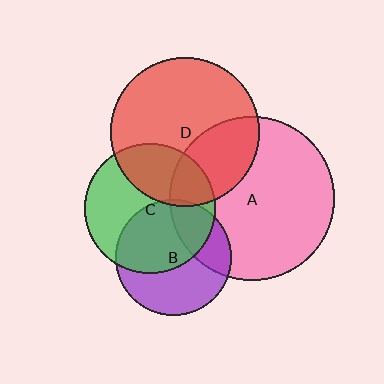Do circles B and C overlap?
Yes.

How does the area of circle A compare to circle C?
Approximately 1.6 times.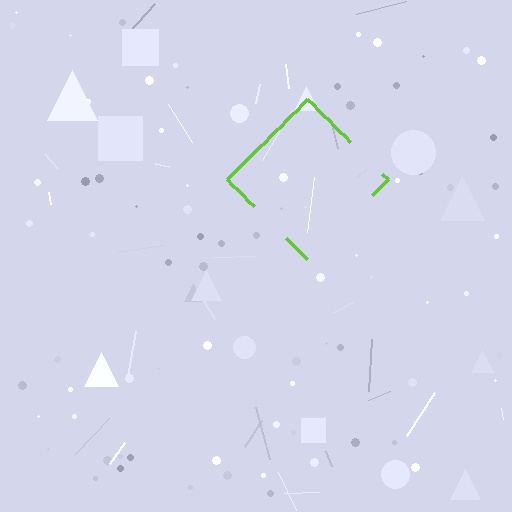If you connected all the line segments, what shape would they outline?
They would outline a diamond.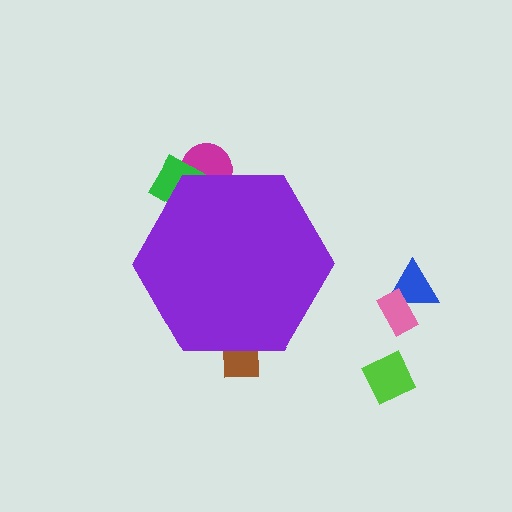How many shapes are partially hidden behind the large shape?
3 shapes are partially hidden.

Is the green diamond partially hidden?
Yes, the green diamond is partially hidden behind the purple hexagon.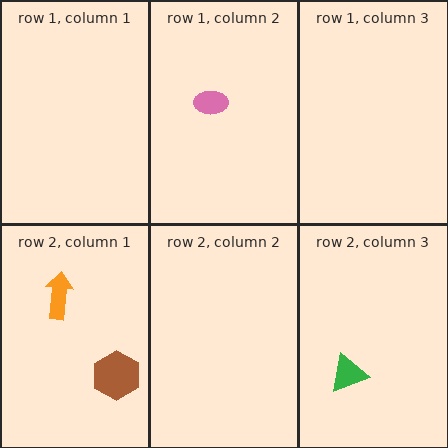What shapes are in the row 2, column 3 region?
The green triangle.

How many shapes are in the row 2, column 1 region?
2.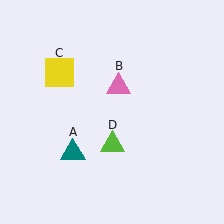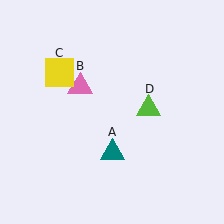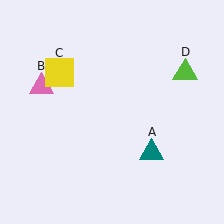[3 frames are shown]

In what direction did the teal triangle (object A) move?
The teal triangle (object A) moved right.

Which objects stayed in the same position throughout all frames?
Yellow square (object C) remained stationary.